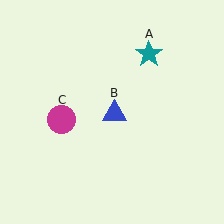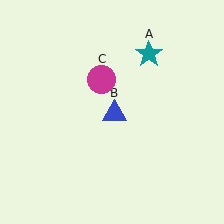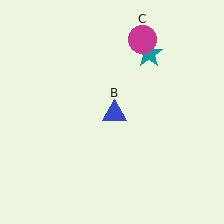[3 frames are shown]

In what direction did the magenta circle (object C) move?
The magenta circle (object C) moved up and to the right.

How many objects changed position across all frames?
1 object changed position: magenta circle (object C).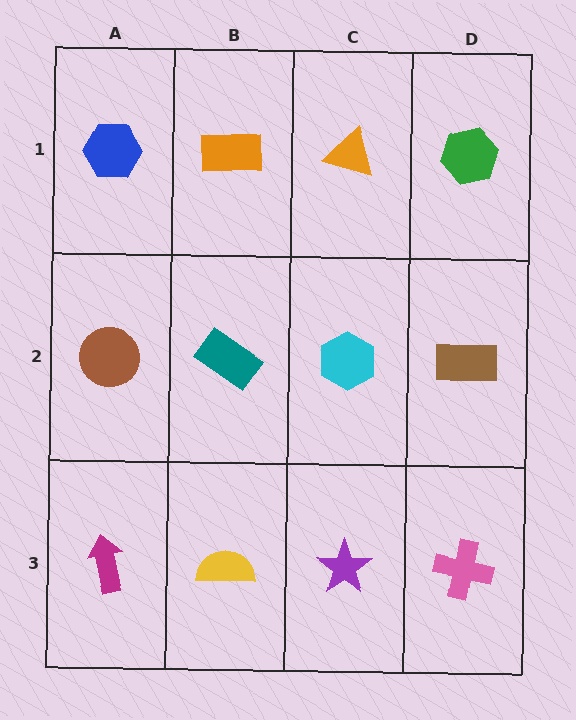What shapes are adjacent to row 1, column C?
A cyan hexagon (row 2, column C), an orange rectangle (row 1, column B), a green hexagon (row 1, column D).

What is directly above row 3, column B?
A teal rectangle.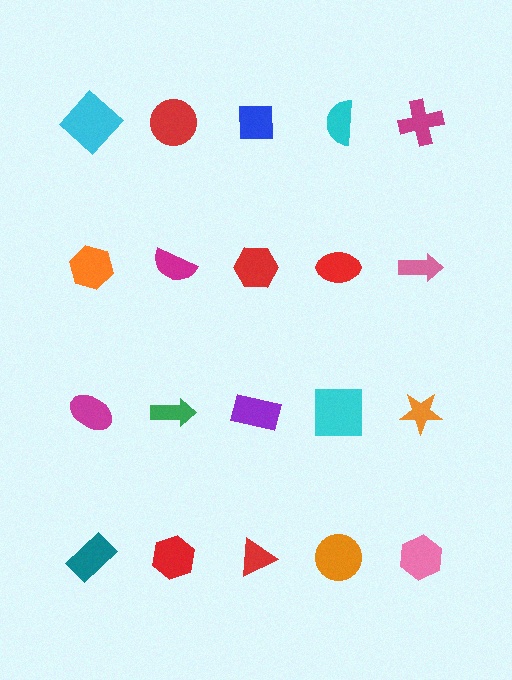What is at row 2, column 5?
A pink arrow.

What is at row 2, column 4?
A red ellipse.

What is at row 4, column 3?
A red triangle.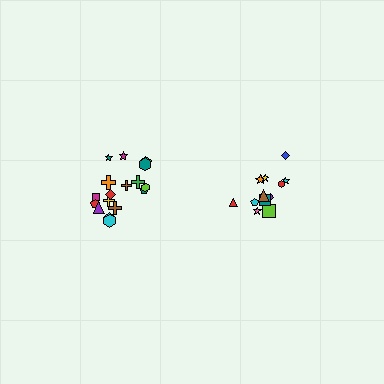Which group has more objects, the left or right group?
The left group.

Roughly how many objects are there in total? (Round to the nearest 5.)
Roughly 30 objects in total.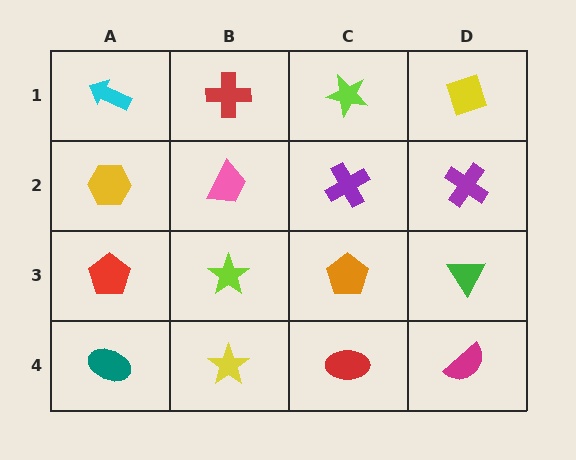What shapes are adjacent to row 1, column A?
A yellow hexagon (row 2, column A), a red cross (row 1, column B).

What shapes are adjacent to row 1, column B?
A pink trapezoid (row 2, column B), a cyan arrow (row 1, column A), a lime star (row 1, column C).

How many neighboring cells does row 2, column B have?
4.